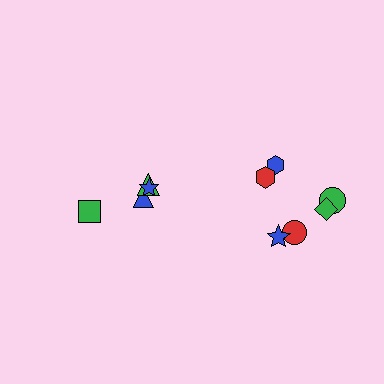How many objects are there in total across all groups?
There are 10 objects.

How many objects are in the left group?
There are 4 objects.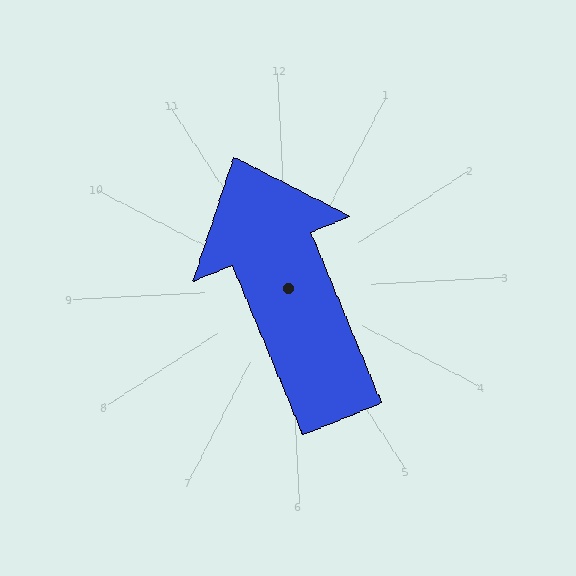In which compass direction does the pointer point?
North.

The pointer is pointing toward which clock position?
Roughly 11 o'clock.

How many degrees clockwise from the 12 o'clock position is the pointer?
Approximately 340 degrees.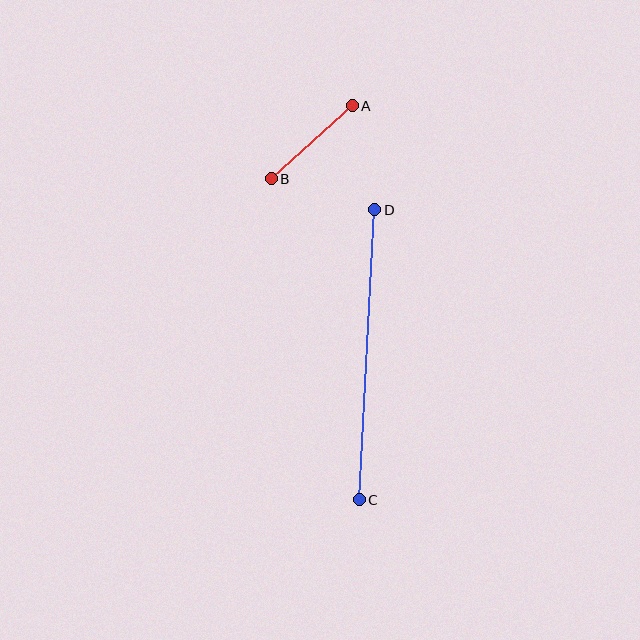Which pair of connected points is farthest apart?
Points C and D are farthest apart.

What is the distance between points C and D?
The distance is approximately 290 pixels.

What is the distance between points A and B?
The distance is approximately 109 pixels.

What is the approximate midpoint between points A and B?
The midpoint is at approximately (312, 142) pixels.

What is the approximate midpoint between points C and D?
The midpoint is at approximately (367, 355) pixels.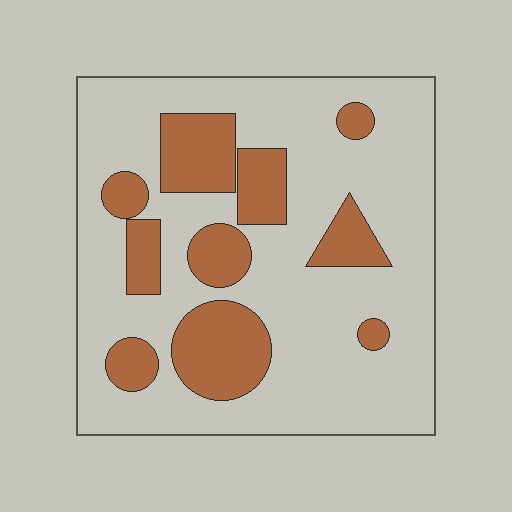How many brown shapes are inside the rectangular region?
10.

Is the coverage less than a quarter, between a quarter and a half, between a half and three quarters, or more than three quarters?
Between a quarter and a half.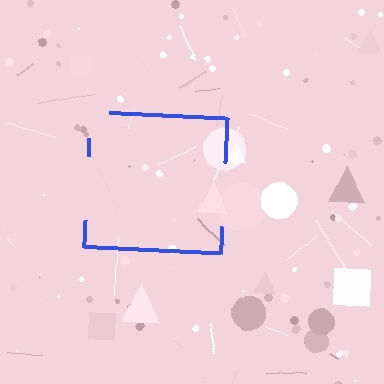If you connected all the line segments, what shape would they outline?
They would outline a square.